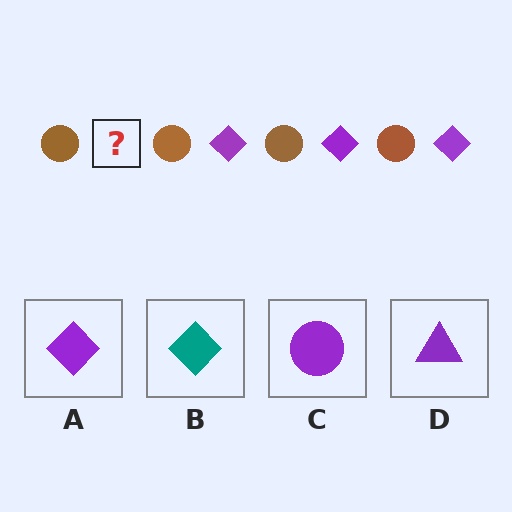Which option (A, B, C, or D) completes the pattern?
A.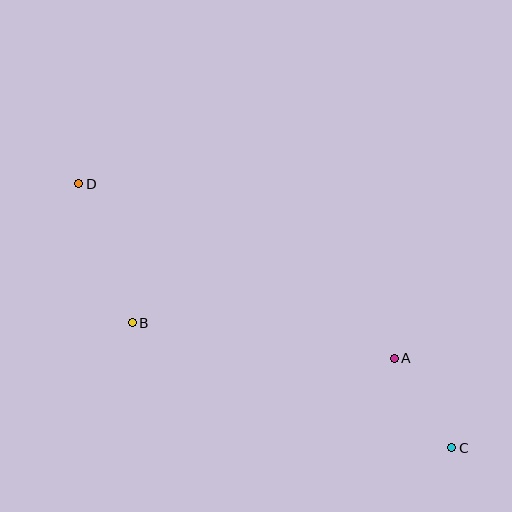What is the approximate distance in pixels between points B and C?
The distance between B and C is approximately 343 pixels.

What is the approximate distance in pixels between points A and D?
The distance between A and D is approximately 361 pixels.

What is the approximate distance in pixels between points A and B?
The distance between A and B is approximately 265 pixels.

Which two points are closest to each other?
Points A and C are closest to each other.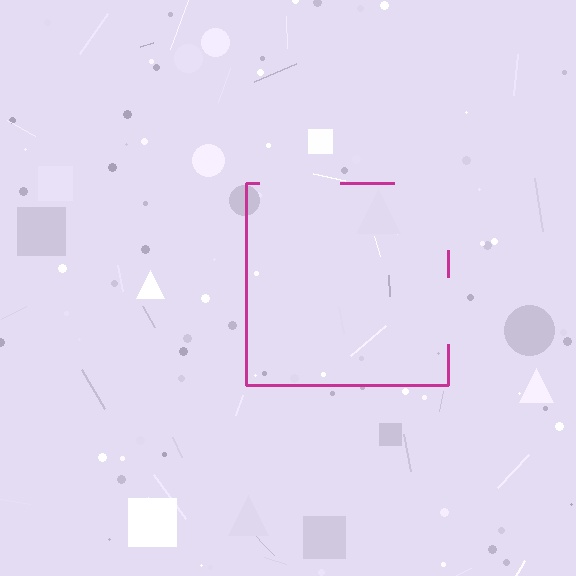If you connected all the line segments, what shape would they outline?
They would outline a square.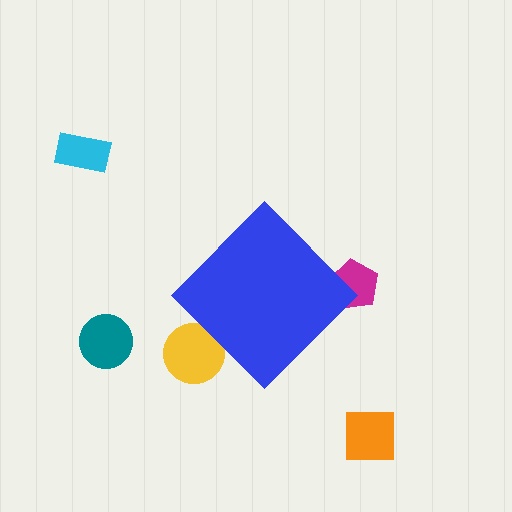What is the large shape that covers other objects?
A blue diamond.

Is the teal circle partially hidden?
No, the teal circle is fully visible.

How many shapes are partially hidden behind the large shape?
2 shapes are partially hidden.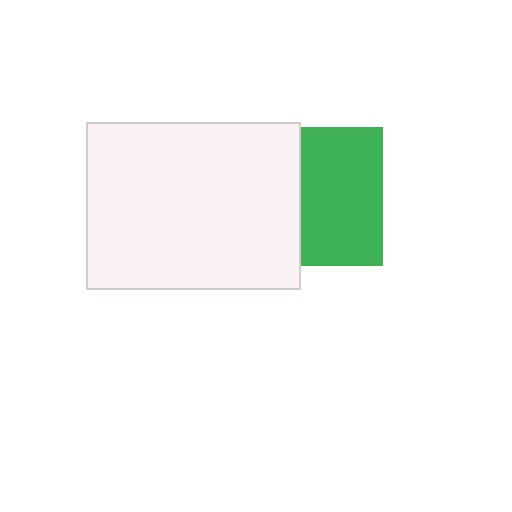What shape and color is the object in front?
The object in front is a white rectangle.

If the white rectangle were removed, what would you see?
You would see the complete green square.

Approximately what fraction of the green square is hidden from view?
Roughly 41% of the green square is hidden behind the white rectangle.